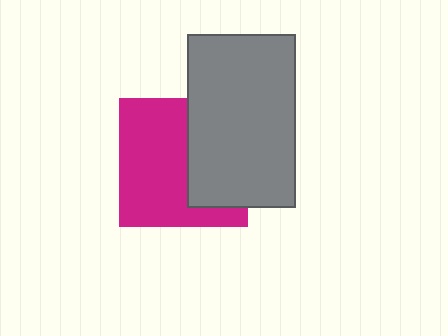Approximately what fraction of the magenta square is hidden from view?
Roughly 40% of the magenta square is hidden behind the gray rectangle.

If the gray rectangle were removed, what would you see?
You would see the complete magenta square.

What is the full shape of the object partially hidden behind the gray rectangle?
The partially hidden object is a magenta square.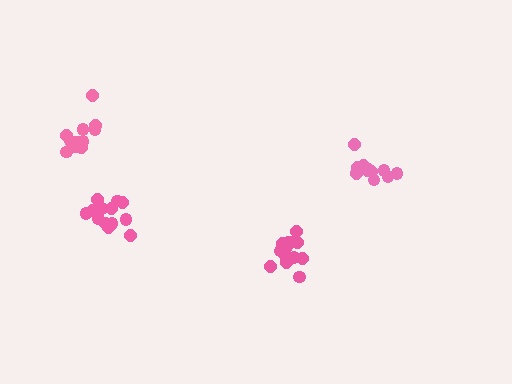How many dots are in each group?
Group 1: 12 dots, Group 2: 15 dots, Group 3: 11 dots, Group 4: 13 dots (51 total).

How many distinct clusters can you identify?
There are 4 distinct clusters.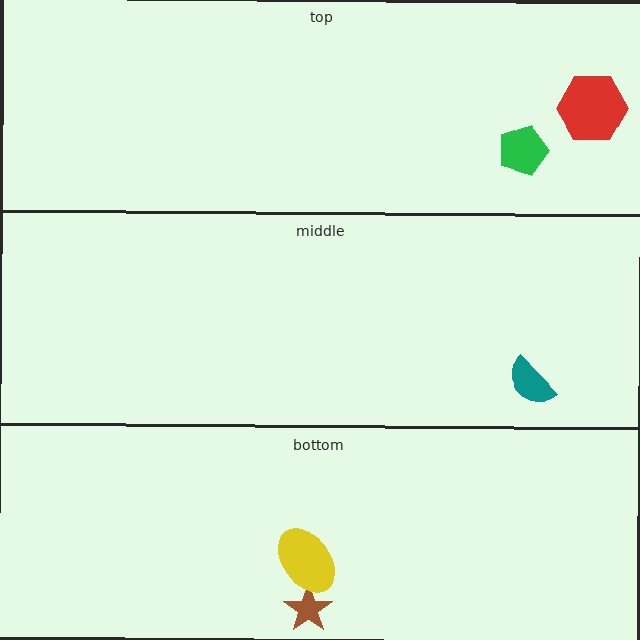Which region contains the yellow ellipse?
The bottom region.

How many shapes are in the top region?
2.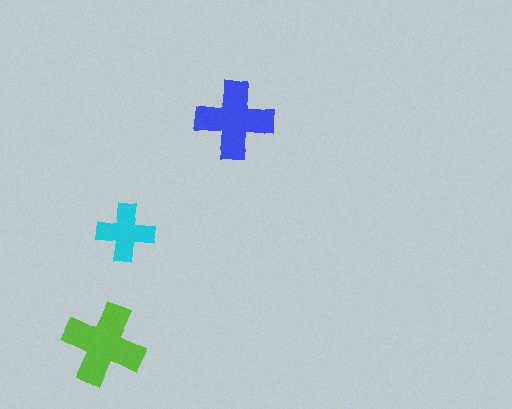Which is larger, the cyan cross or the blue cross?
The blue one.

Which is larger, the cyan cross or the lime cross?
The lime one.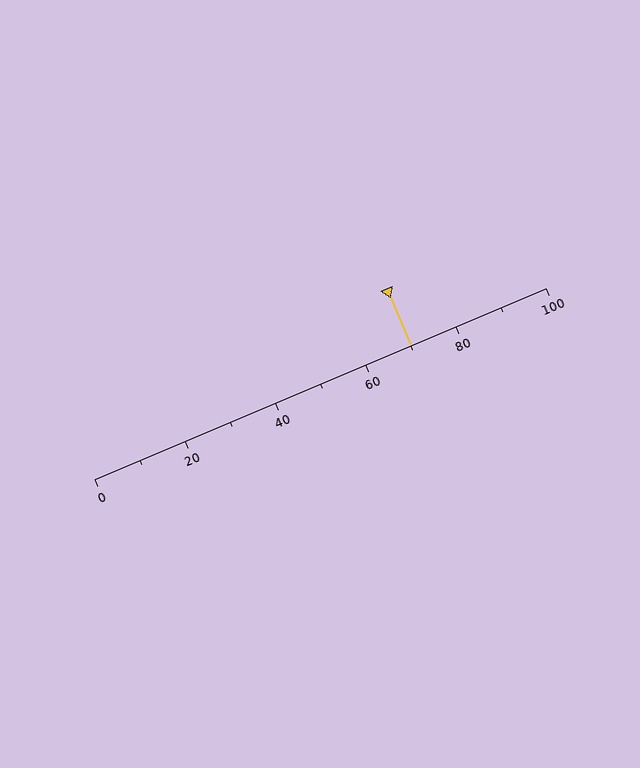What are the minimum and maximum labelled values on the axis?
The axis runs from 0 to 100.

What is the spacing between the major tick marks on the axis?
The major ticks are spaced 20 apart.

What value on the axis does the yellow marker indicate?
The marker indicates approximately 70.